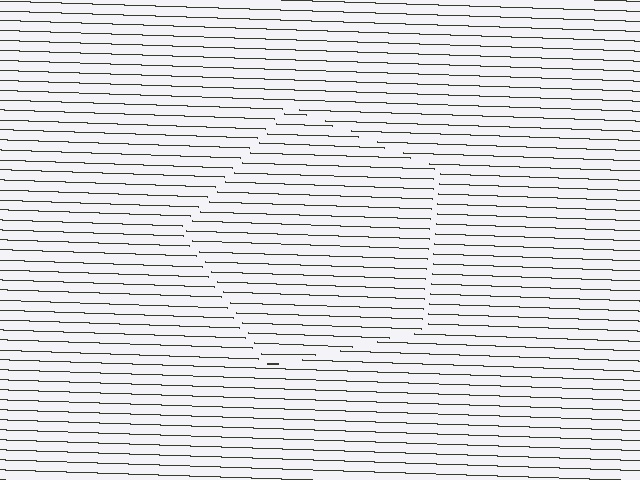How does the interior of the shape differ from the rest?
The interior of the shape contains the same grating, shifted by half a period — the contour is defined by the phase discontinuity where line-ends from the inner and outer gratings abut.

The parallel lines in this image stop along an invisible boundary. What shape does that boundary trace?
An illusory pentagon. The interior of the shape contains the same grating, shifted by half a period — the contour is defined by the phase discontinuity where line-ends from the inner and outer gratings abut.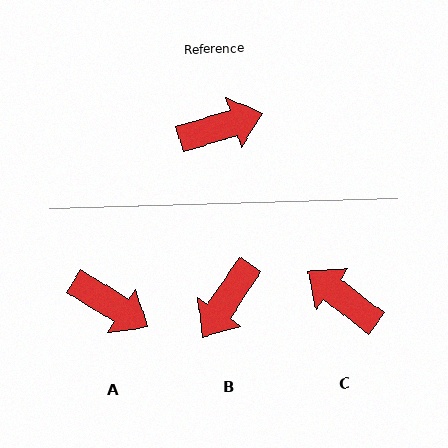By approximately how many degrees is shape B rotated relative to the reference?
Approximately 141 degrees clockwise.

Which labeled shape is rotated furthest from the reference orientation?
B, about 141 degrees away.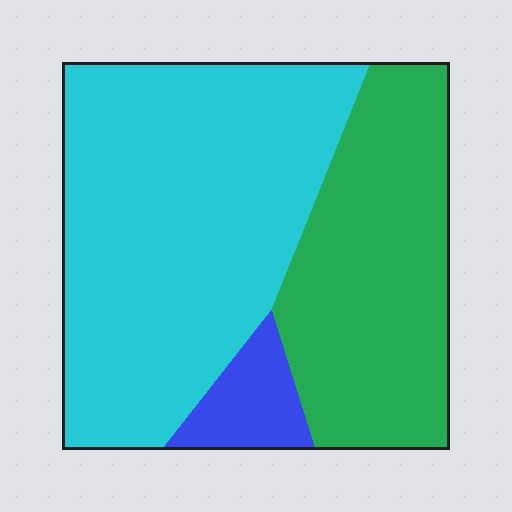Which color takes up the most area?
Cyan, at roughly 55%.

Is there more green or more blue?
Green.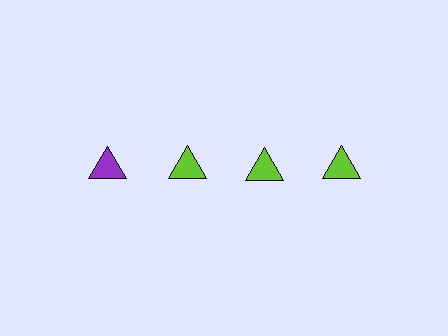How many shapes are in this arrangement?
There are 4 shapes arranged in a grid pattern.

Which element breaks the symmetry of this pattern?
The purple triangle in the top row, leftmost column breaks the symmetry. All other shapes are lime triangles.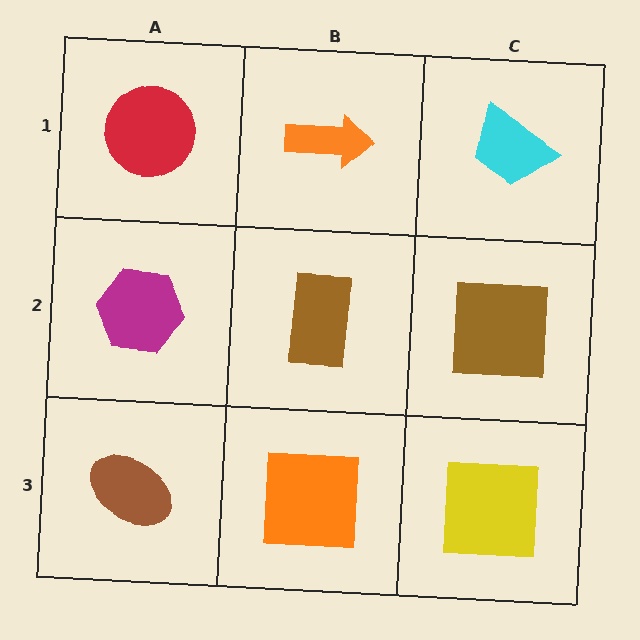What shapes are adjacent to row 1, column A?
A magenta hexagon (row 2, column A), an orange arrow (row 1, column B).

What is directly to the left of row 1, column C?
An orange arrow.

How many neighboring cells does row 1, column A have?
2.